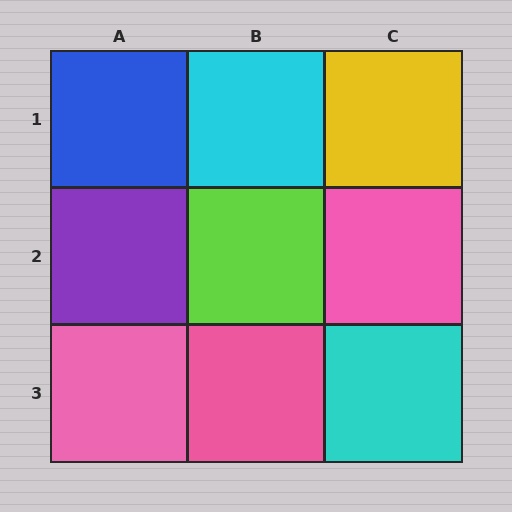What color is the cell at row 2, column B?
Lime.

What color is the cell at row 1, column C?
Yellow.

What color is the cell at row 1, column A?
Blue.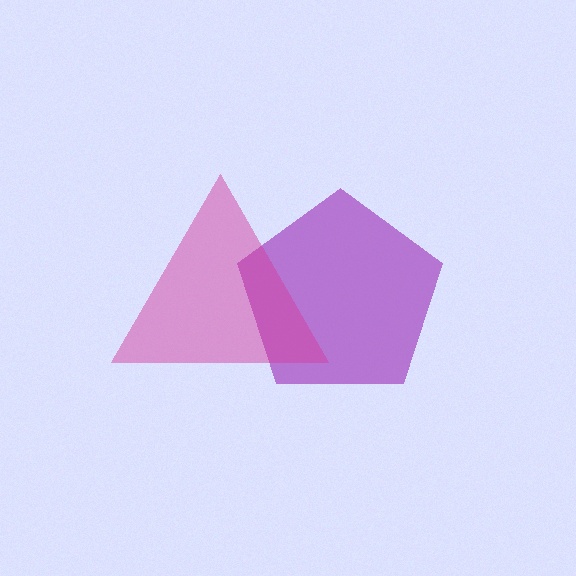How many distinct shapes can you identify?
There are 2 distinct shapes: a purple pentagon, a magenta triangle.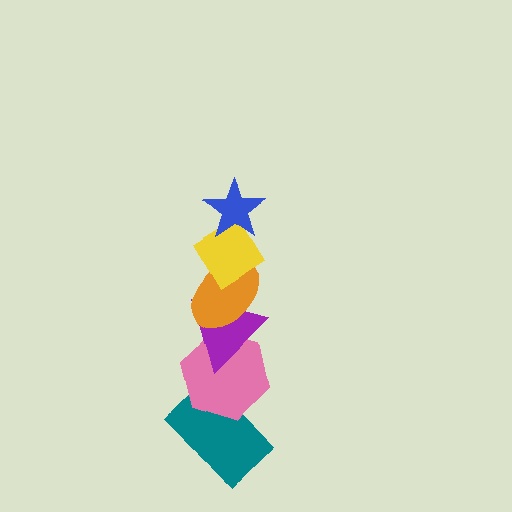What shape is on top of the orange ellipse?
The yellow diamond is on top of the orange ellipse.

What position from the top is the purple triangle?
The purple triangle is 4th from the top.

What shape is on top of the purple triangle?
The orange ellipse is on top of the purple triangle.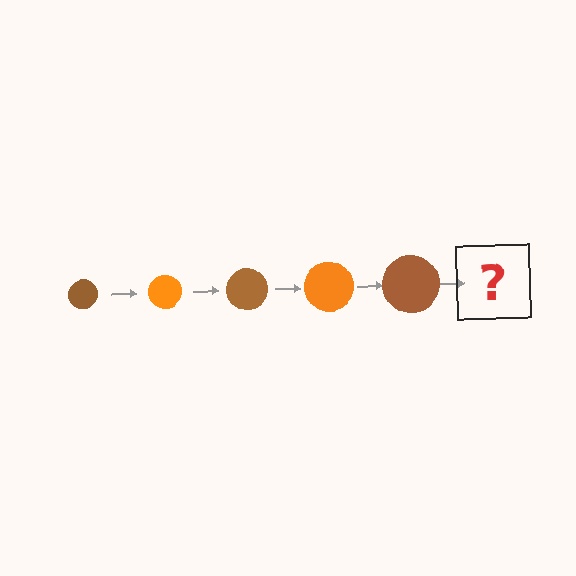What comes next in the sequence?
The next element should be an orange circle, larger than the previous one.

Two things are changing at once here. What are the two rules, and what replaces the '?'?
The two rules are that the circle grows larger each step and the color cycles through brown and orange. The '?' should be an orange circle, larger than the previous one.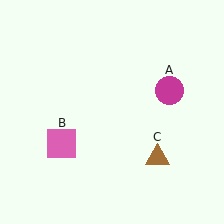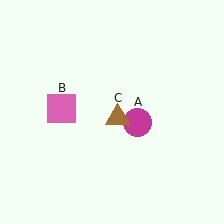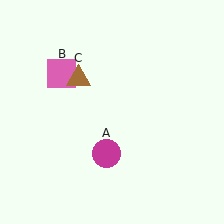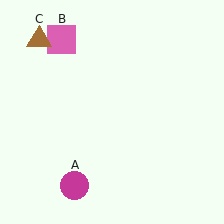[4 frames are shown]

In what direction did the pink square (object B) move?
The pink square (object B) moved up.